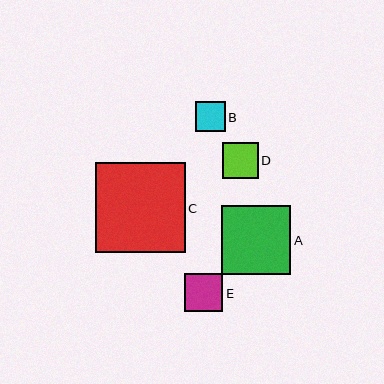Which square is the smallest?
Square B is the smallest with a size of approximately 30 pixels.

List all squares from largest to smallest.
From largest to smallest: C, A, E, D, B.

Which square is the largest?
Square C is the largest with a size of approximately 90 pixels.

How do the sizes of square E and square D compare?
Square E and square D are approximately the same size.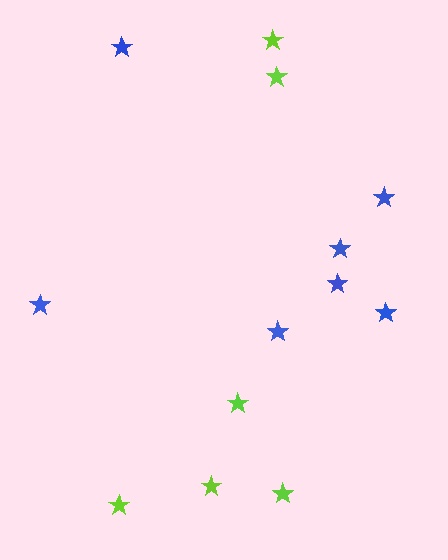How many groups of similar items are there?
There are 2 groups: one group of lime stars (6) and one group of blue stars (7).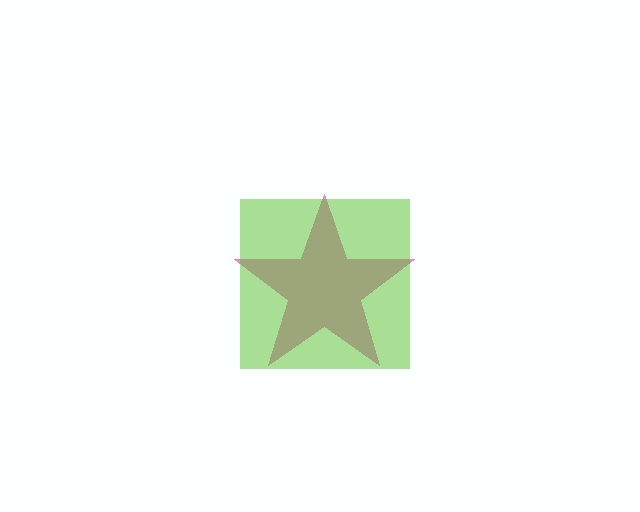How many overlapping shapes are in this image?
There are 2 overlapping shapes in the image.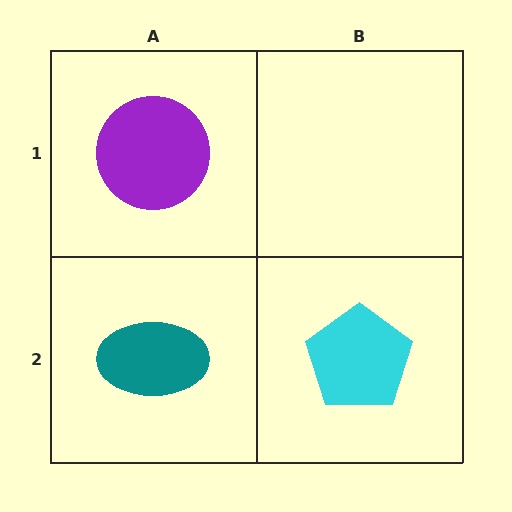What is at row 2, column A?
A teal ellipse.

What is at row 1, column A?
A purple circle.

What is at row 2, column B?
A cyan pentagon.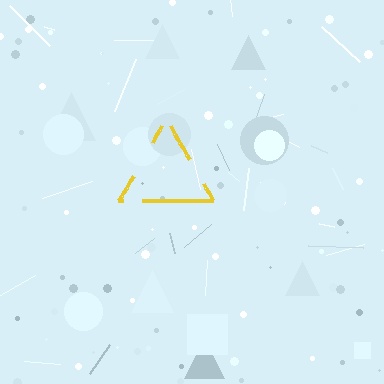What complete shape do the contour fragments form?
The contour fragments form a triangle.